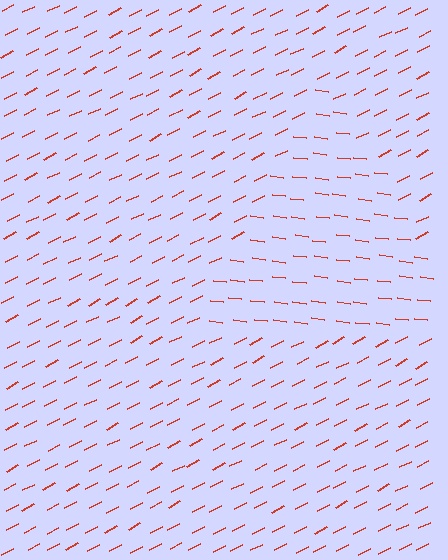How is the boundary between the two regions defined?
The boundary is defined purely by a change in line orientation (approximately 34 degrees difference). All lines are the same color and thickness.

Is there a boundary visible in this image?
Yes, there is a texture boundary formed by a change in line orientation.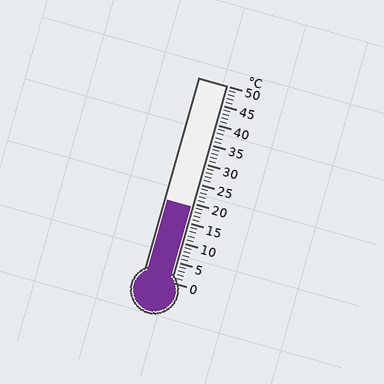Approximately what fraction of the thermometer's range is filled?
The thermometer is filled to approximately 40% of its range.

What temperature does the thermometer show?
The thermometer shows approximately 19°C.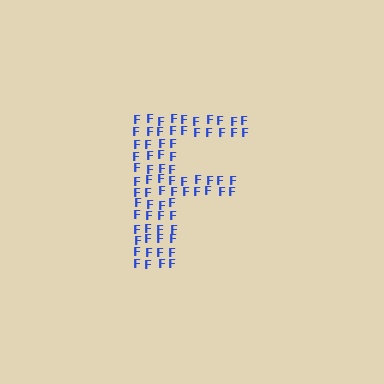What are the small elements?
The small elements are letter F's.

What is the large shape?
The large shape is the letter F.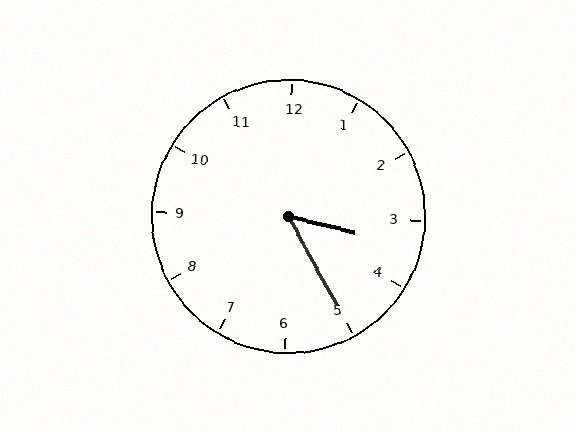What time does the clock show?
3:25.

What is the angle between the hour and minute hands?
Approximately 48 degrees.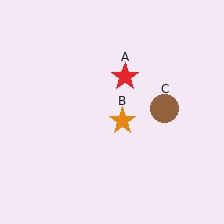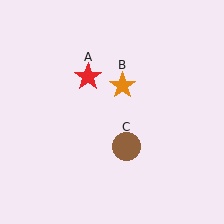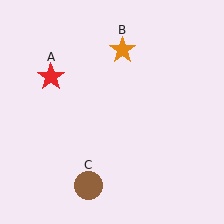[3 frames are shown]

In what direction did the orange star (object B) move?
The orange star (object B) moved up.